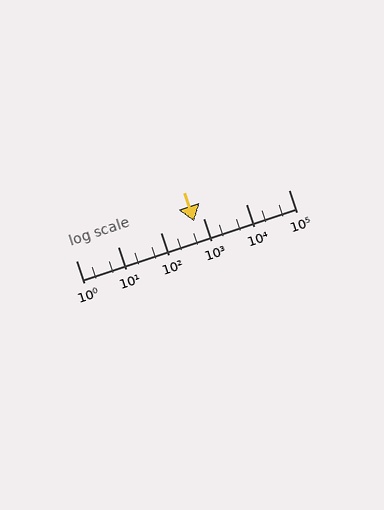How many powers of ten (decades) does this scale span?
The scale spans 5 decades, from 1 to 100000.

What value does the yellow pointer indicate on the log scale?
The pointer indicates approximately 610.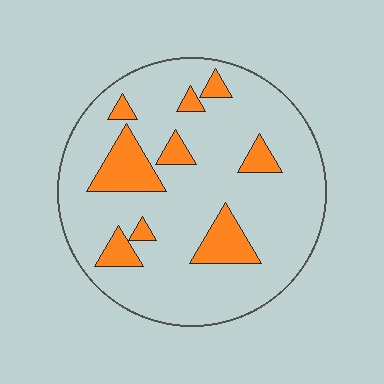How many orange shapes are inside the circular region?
9.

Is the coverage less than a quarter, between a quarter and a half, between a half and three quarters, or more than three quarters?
Less than a quarter.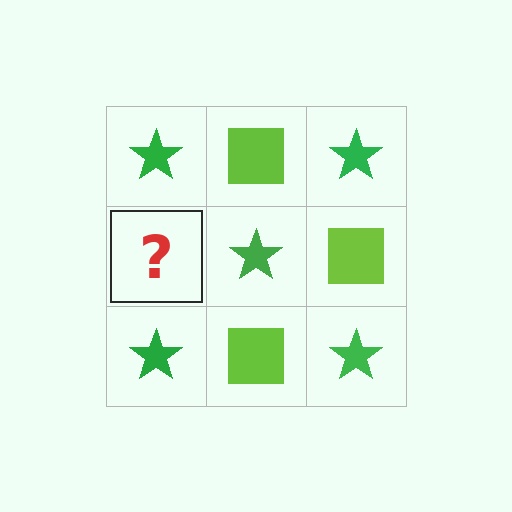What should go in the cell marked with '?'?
The missing cell should contain a lime square.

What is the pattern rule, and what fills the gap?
The rule is that it alternates green star and lime square in a checkerboard pattern. The gap should be filled with a lime square.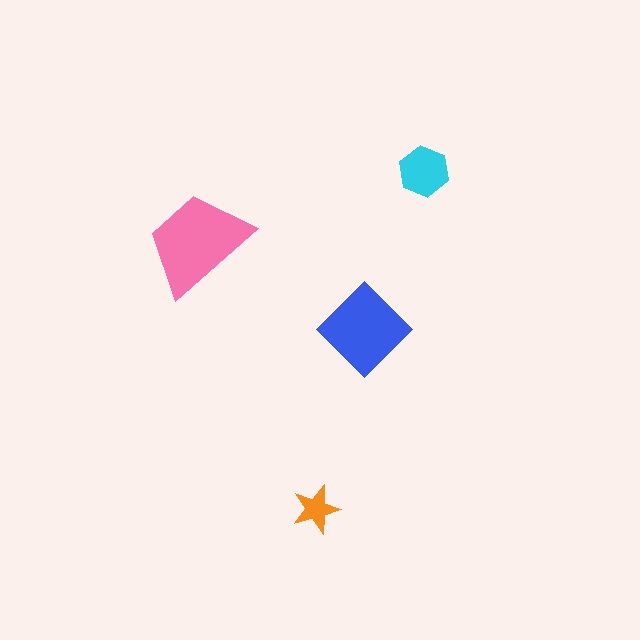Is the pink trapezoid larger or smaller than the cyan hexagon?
Larger.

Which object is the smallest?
The orange star.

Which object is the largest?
The pink trapezoid.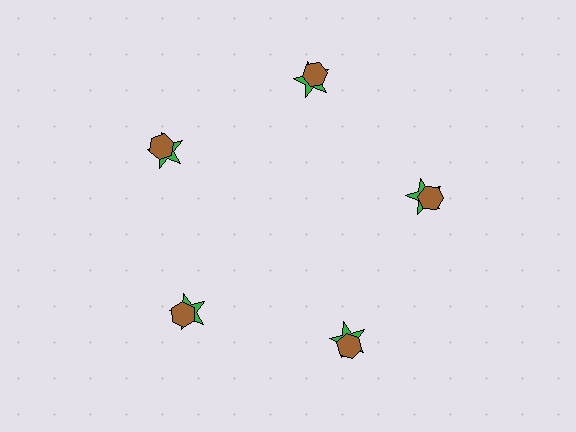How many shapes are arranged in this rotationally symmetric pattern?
There are 10 shapes, arranged in 5 groups of 2.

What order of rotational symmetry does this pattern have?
This pattern has 5-fold rotational symmetry.